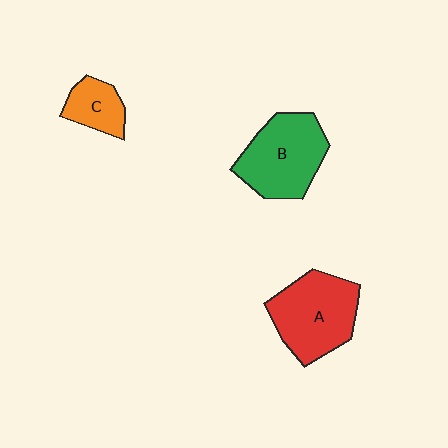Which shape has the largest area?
Shape A (red).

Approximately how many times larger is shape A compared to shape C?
Approximately 2.2 times.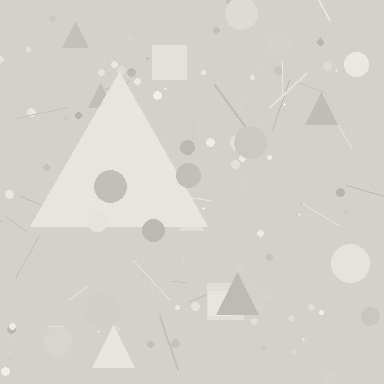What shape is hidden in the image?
A triangle is hidden in the image.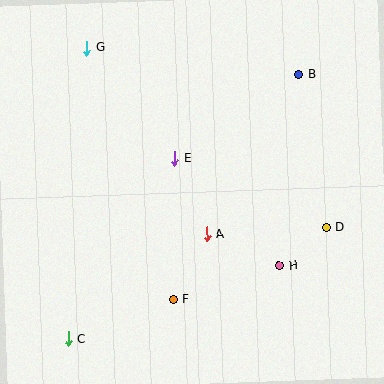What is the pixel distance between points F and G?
The distance between F and G is 266 pixels.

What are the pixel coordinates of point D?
Point D is at (327, 228).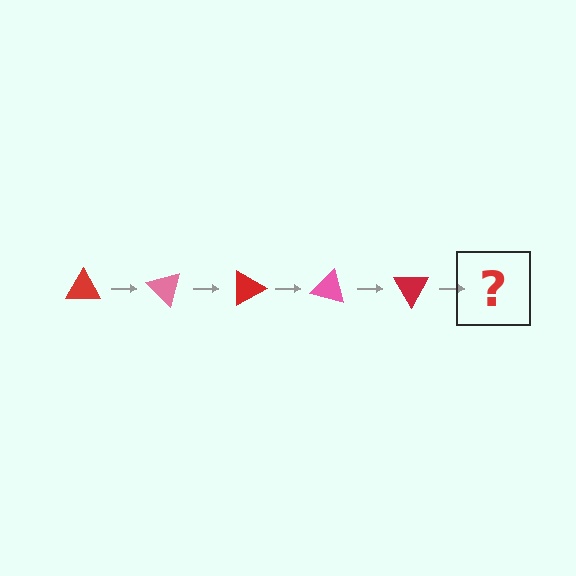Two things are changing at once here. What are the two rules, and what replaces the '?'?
The two rules are that it rotates 45 degrees each step and the color cycles through red and pink. The '?' should be a pink triangle, rotated 225 degrees from the start.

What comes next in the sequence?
The next element should be a pink triangle, rotated 225 degrees from the start.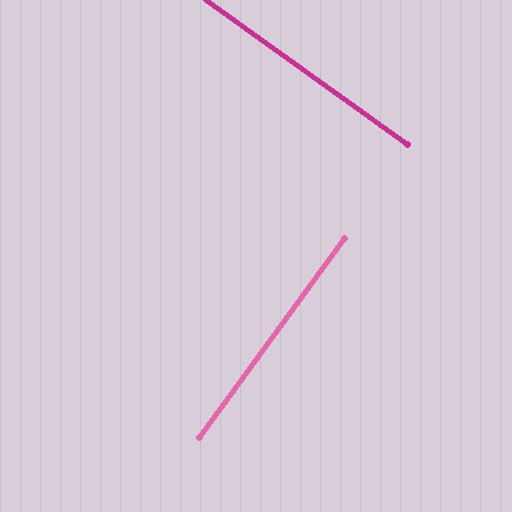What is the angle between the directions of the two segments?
Approximately 90 degrees.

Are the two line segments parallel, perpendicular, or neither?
Perpendicular — they meet at approximately 90°.